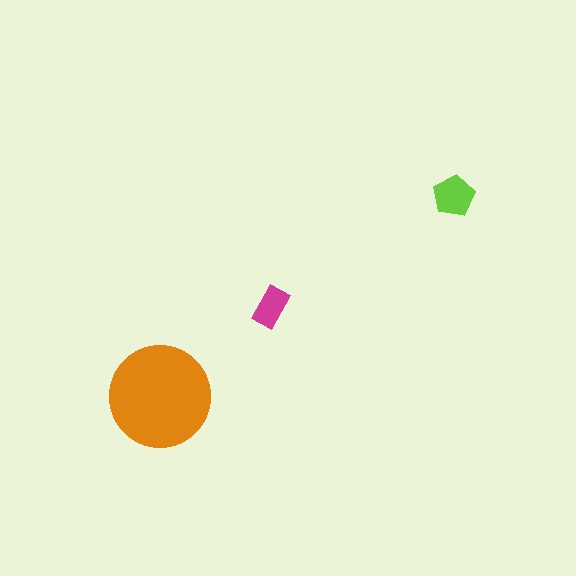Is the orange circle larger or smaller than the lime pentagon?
Larger.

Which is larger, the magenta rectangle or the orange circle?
The orange circle.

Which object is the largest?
The orange circle.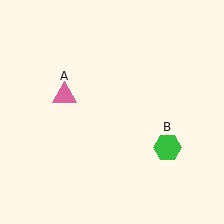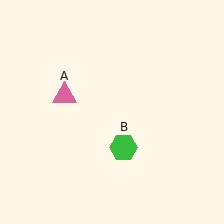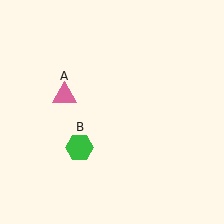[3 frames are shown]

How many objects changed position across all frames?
1 object changed position: green hexagon (object B).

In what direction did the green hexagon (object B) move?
The green hexagon (object B) moved left.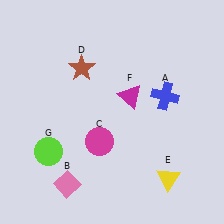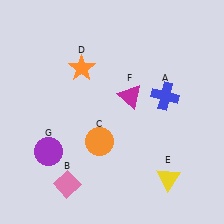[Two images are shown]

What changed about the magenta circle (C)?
In Image 1, C is magenta. In Image 2, it changed to orange.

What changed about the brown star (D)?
In Image 1, D is brown. In Image 2, it changed to orange.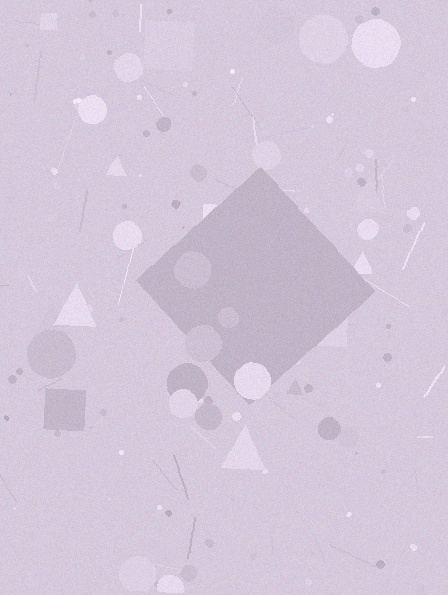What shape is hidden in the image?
A diamond is hidden in the image.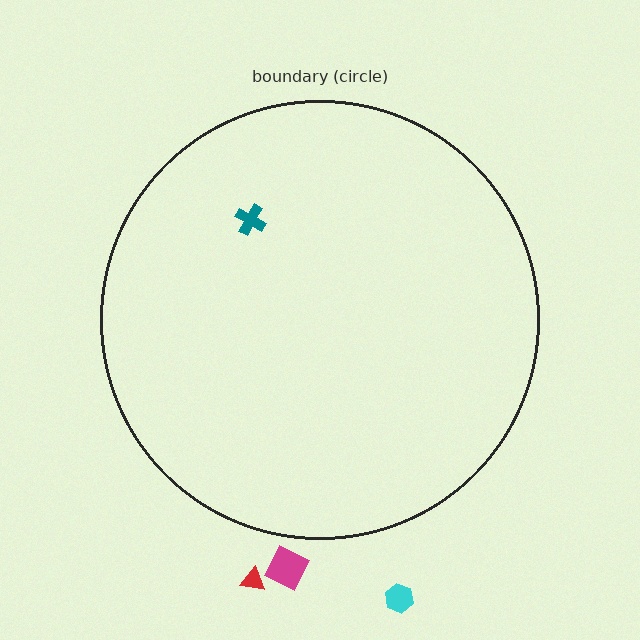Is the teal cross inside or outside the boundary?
Inside.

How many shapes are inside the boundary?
1 inside, 3 outside.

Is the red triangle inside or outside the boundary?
Outside.